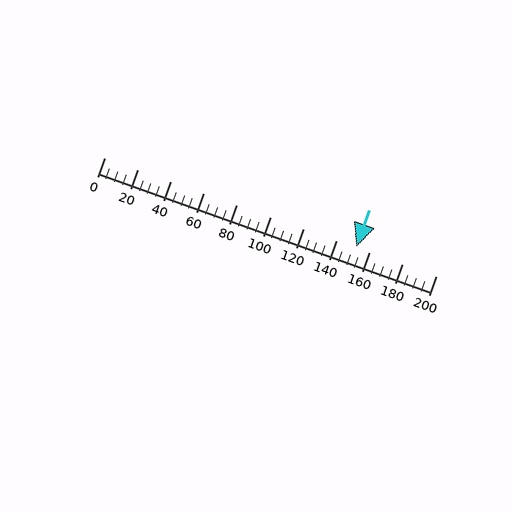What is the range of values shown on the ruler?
The ruler shows values from 0 to 200.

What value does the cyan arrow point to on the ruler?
The cyan arrow points to approximately 152.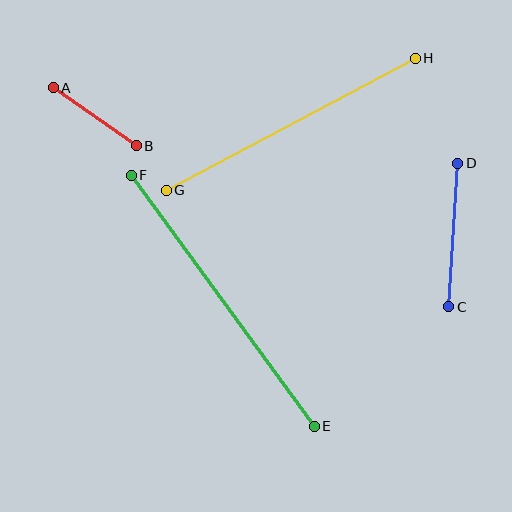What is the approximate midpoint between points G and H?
The midpoint is at approximately (291, 124) pixels.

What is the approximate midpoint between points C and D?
The midpoint is at approximately (453, 235) pixels.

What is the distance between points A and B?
The distance is approximately 101 pixels.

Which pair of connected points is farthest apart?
Points E and F are farthest apart.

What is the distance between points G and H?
The distance is approximately 282 pixels.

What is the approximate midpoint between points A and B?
The midpoint is at approximately (95, 117) pixels.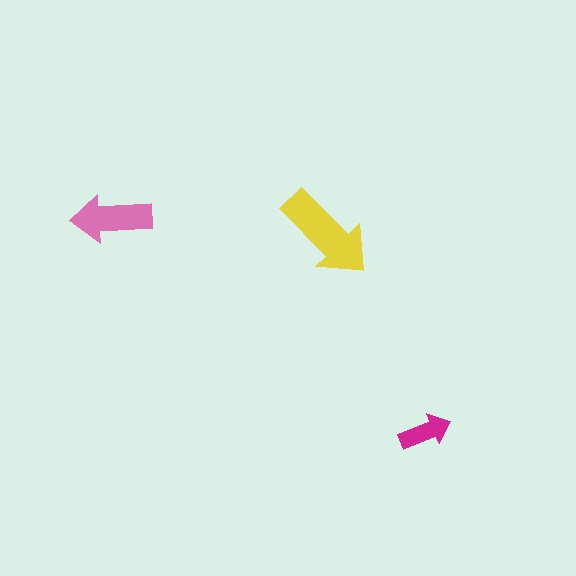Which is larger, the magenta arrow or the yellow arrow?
The yellow one.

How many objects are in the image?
There are 3 objects in the image.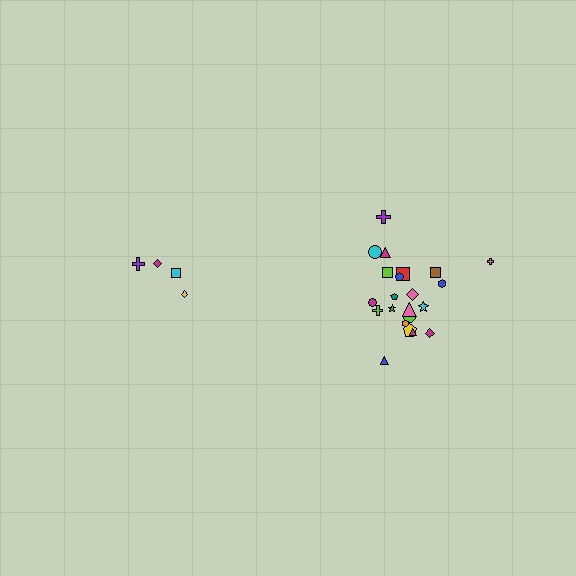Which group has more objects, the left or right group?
The right group.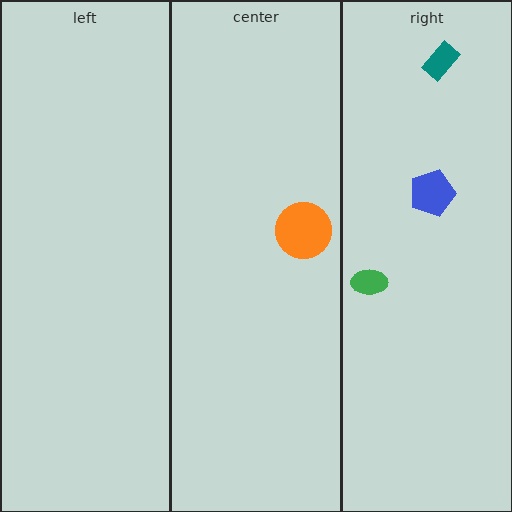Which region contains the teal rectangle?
The right region.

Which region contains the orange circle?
The center region.